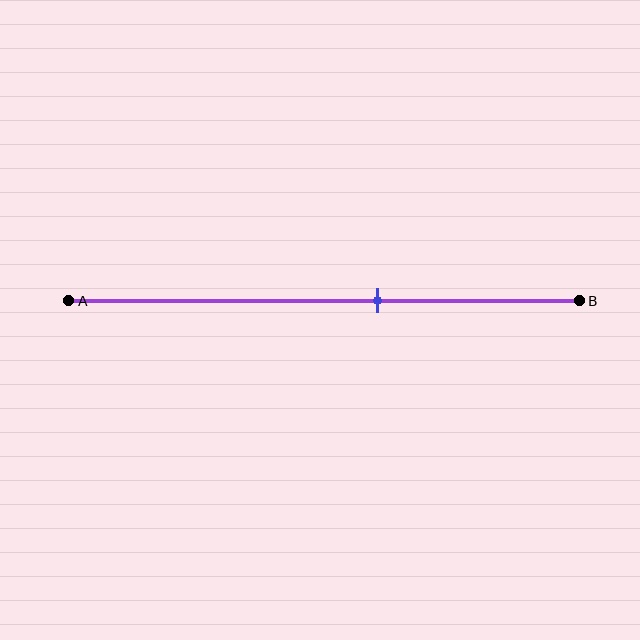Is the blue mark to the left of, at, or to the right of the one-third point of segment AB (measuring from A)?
The blue mark is to the right of the one-third point of segment AB.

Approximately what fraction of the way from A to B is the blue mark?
The blue mark is approximately 60% of the way from A to B.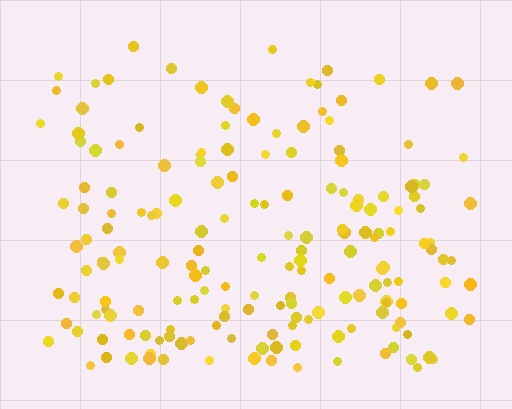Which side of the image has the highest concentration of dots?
The bottom.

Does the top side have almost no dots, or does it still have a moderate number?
Still a moderate number, just noticeably fewer than the bottom.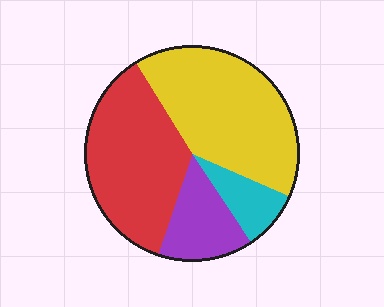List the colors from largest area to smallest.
From largest to smallest: yellow, red, purple, cyan.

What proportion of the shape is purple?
Purple takes up less than a quarter of the shape.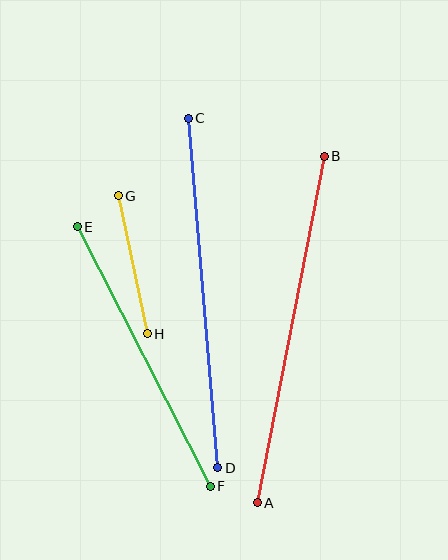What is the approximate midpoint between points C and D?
The midpoint is at approximately (203, 293) pixels.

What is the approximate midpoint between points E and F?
The midpoint is at approximately (144, 357) pixels.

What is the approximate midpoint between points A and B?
The midpoint is at approximately (291, 329) pixels.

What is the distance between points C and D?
The distance is approximately 351 pixels.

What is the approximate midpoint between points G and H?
The midpoint is at approximately (133, 265) pixels.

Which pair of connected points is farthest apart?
Points A and B are farthest apart.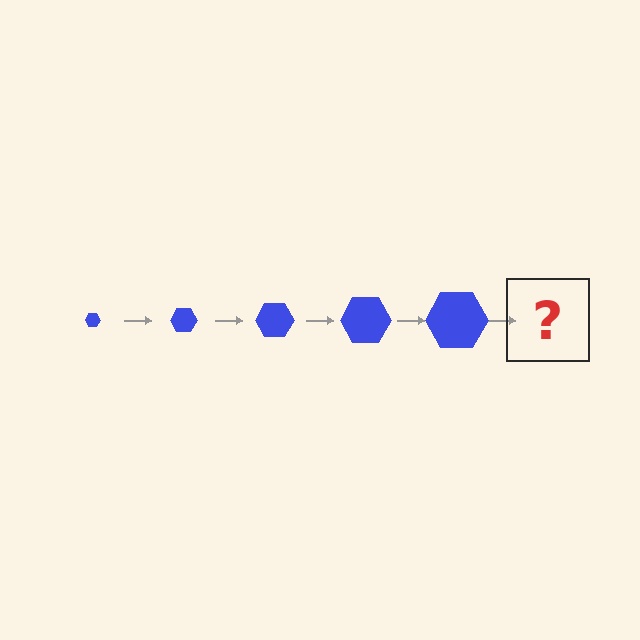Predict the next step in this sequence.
The next step is a blue hexagon, larger than the previous one.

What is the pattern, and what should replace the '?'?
The pattern is that the hexagon gets progressively larger each step. The '?' should be a blue hexagon, larger than the previous one.